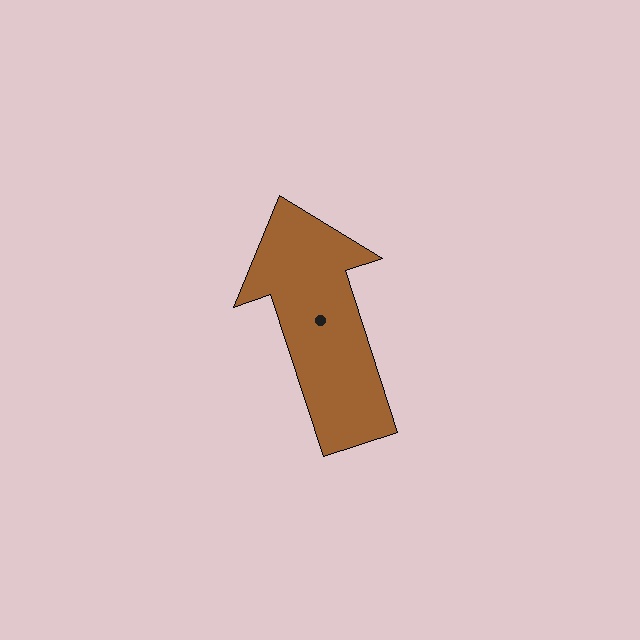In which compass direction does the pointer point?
North.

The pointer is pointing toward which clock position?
Roughly 11 o'clock.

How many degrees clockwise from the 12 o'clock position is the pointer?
Approximately 342 degrees.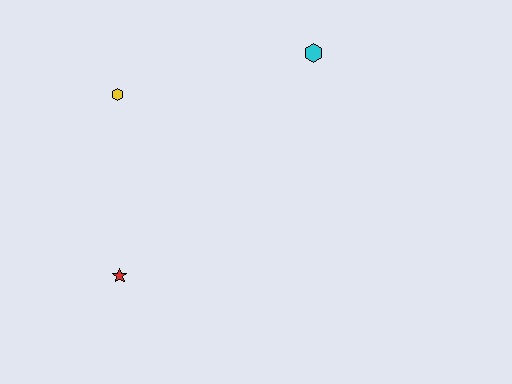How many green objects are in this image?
There are no green objects.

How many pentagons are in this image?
There are no pentagons.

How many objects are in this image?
There are 3 objects.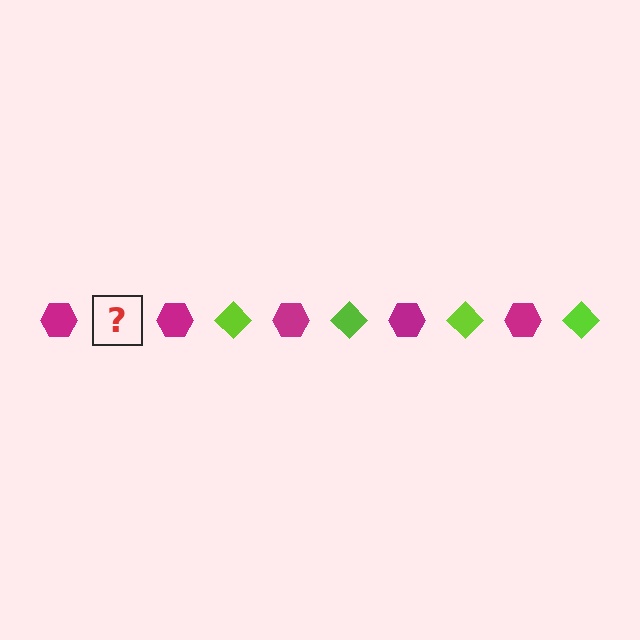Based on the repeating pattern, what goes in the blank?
The blank should be a lime diamond.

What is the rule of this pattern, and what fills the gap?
The rule is that the pattern alternates between magenta hexagon and lime diamond. The gap should be filled with a lime diamond.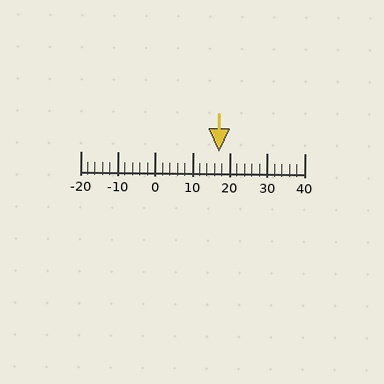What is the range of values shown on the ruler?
The ruler shows values from -20 to 40.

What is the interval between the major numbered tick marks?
The major tick marks are spaced 10 units apart.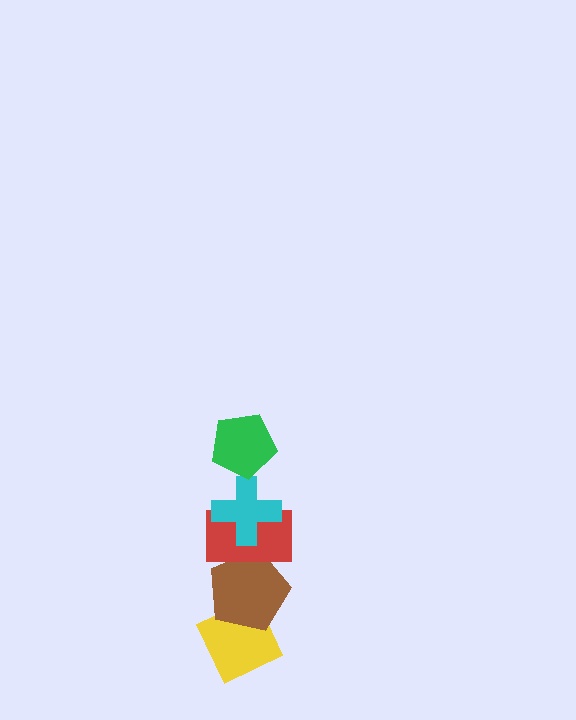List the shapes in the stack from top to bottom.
From top to bottom: the green pentagon, the cyan cross, the red rectangle, the brown pentagon, the yellow diamond.